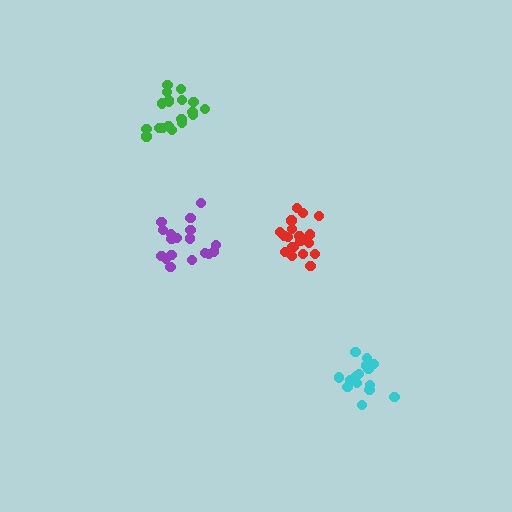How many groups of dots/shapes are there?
There are 4 groups.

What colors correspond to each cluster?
The clusters are colored: purple, green, red, cyan.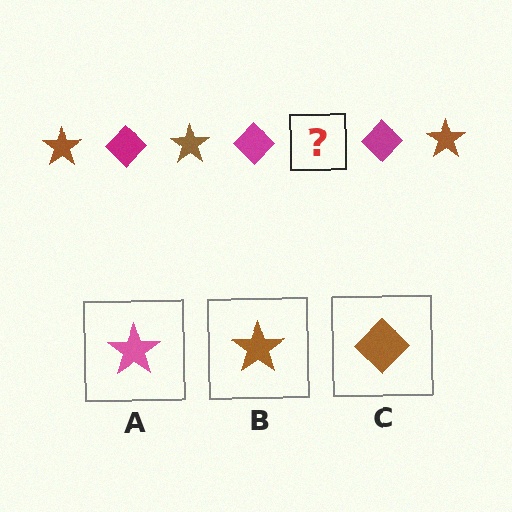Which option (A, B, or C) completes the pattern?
B.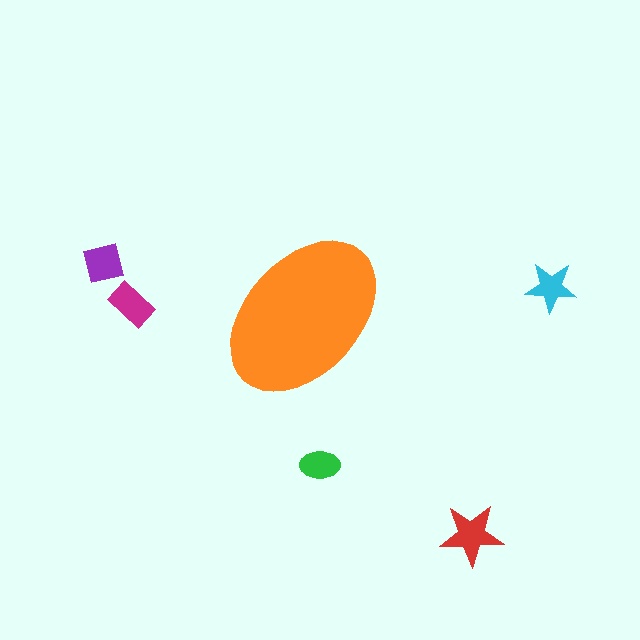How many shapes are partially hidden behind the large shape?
0 shapes are partially hidden.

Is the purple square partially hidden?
No, the purple square is fully visible.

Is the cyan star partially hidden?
No, the cyan star is fully visible.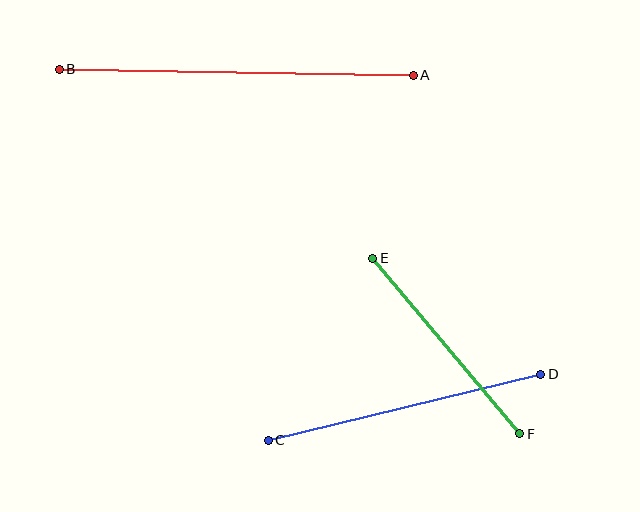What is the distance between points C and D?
The distance is approximately 281 pixels.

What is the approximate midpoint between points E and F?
The midpoint is at approximately (446, 346) pixels.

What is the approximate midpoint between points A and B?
The midpoint is at approximately (236, 72) pixels.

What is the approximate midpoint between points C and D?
The midpoint is at approximately (405, 407) pixels.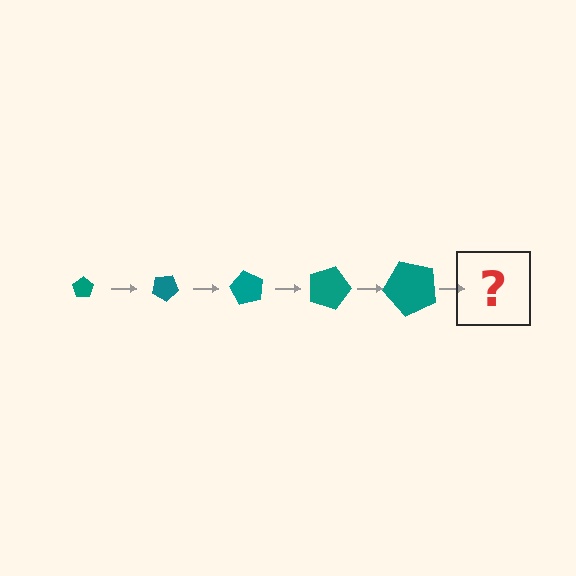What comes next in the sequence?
The next element should be a pentagon, larger than the previous one and rotated 150 degrees from the start.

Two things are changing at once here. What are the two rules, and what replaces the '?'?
The two rules are that the pentagon grows larger each step and it rotates 30 degrees each step. The '?' should be a pentagon, larger than the previous one and rotated 150 degrees from the start.